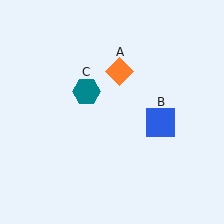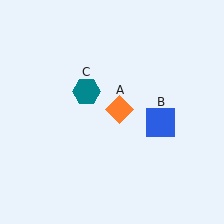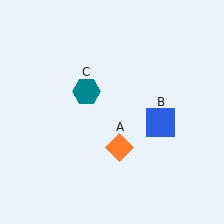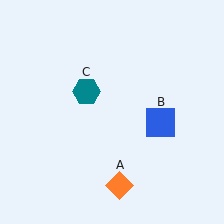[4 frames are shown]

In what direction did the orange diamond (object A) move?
The orange diamond (object A) moved down.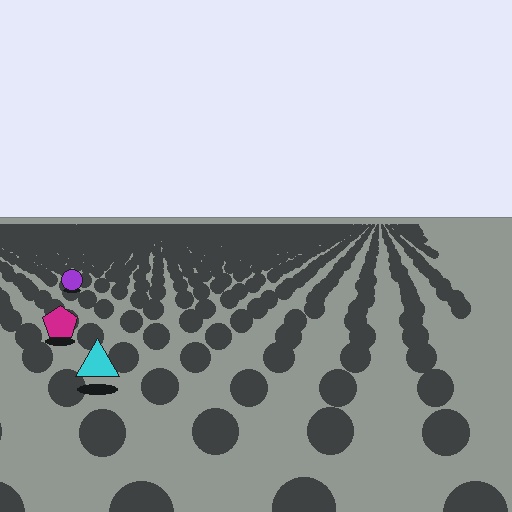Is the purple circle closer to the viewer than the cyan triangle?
No. The cyan triangle is closer — you can tell from the texture gradient: the ground texture is coarser near it.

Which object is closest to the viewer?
The cyan triangle is closest. The texture marks near it are larger and more spread out.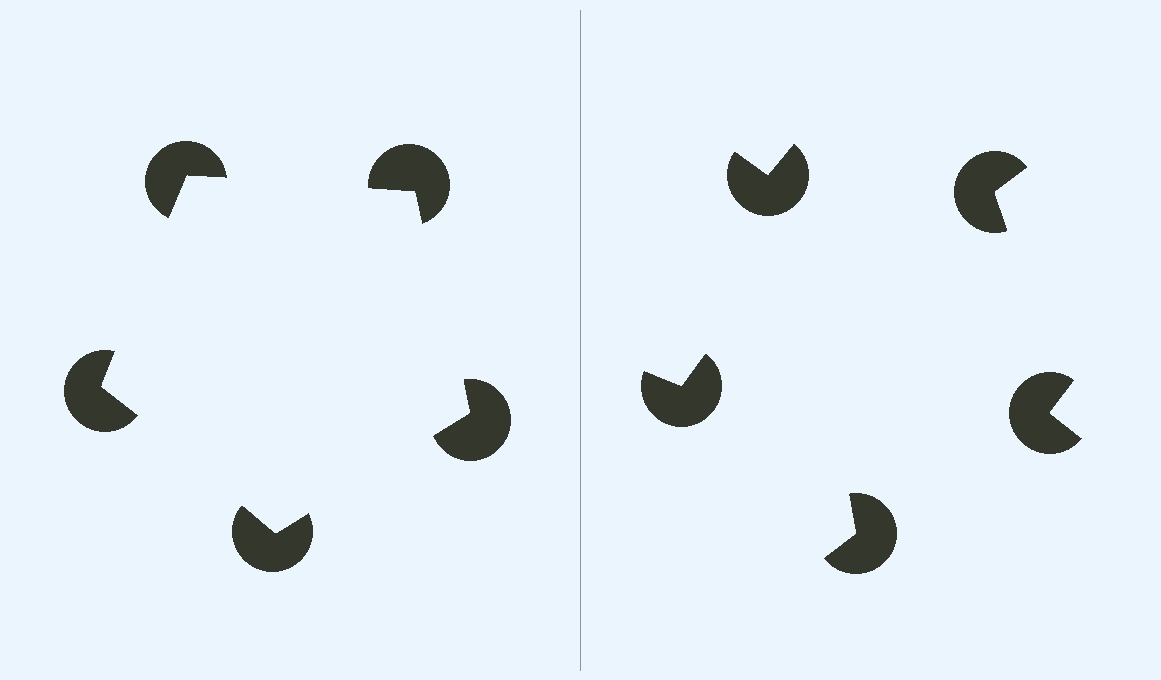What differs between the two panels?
The pac-man discs are positioned identically on both sides; only the wedge orientations differ. On the left they align to a pentagon; on the right they are misaligned.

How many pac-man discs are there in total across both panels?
10 — 5 on each side.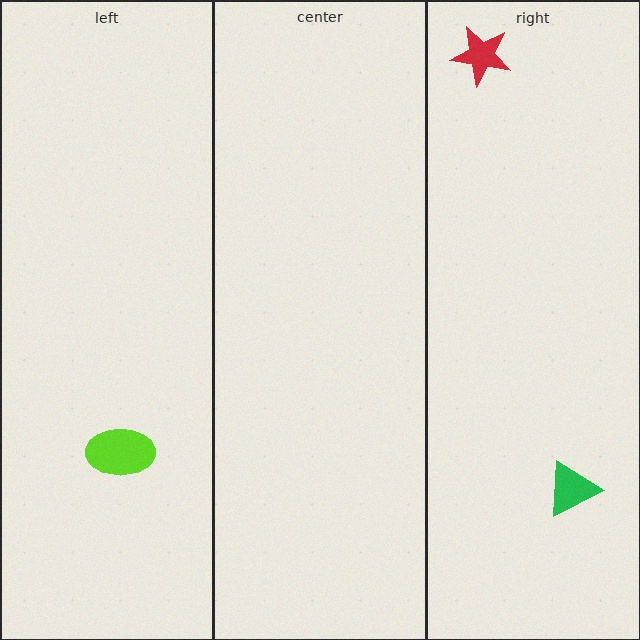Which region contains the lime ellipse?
The left region.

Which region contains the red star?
The right region.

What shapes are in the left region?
The lime ellipse.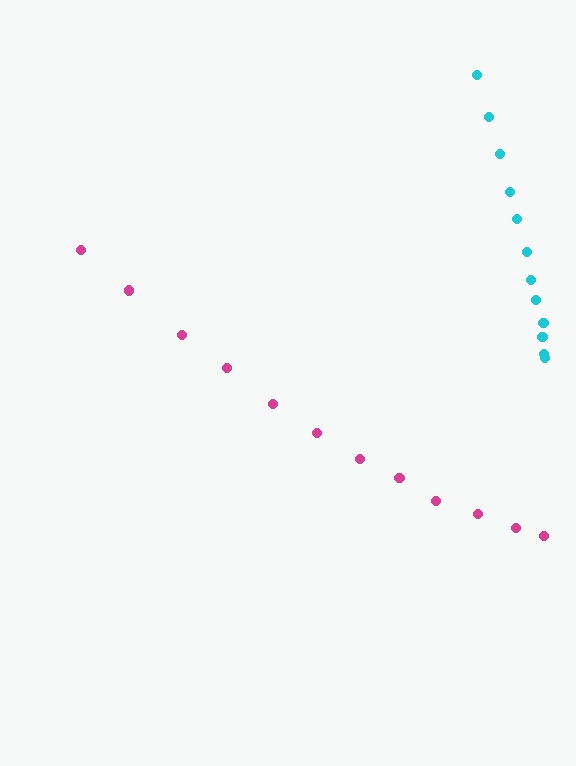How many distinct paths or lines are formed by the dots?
There are 2 distinct paths.